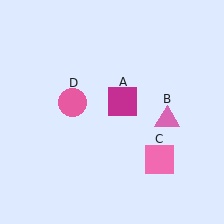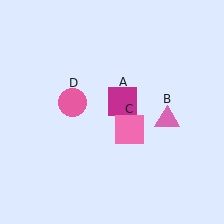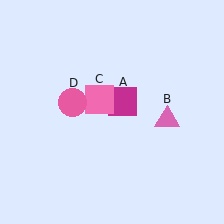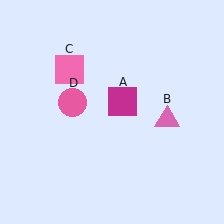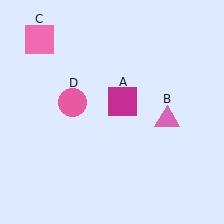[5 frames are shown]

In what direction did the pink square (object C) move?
The pink square (object C) moved up and to the left.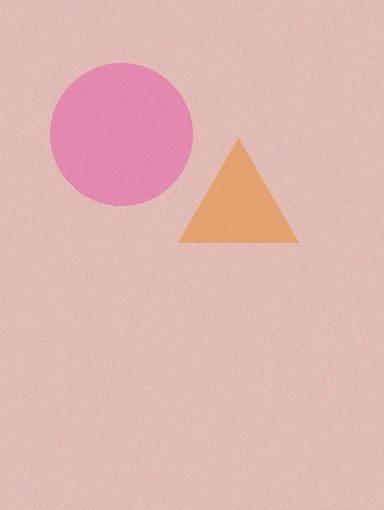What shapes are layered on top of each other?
The layered shapes are: an orange triangle, a pink circle.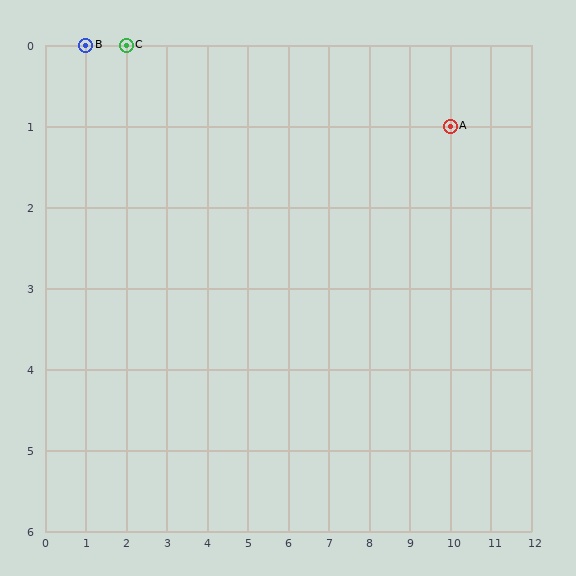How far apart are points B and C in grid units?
Points B and C are 1 column apart.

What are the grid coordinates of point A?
Point A is at grid coordinates (10, 1).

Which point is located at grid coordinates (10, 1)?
Point A is at (10, 1).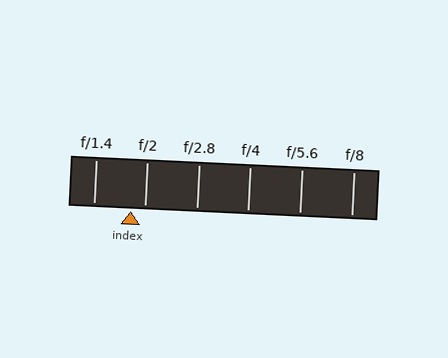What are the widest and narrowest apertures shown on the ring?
The widest aperture shown is f/1.4 and the narrowest is f/8.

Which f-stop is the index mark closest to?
The index mark is closest to f/2.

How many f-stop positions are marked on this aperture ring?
There are 6 f-stop positions marked.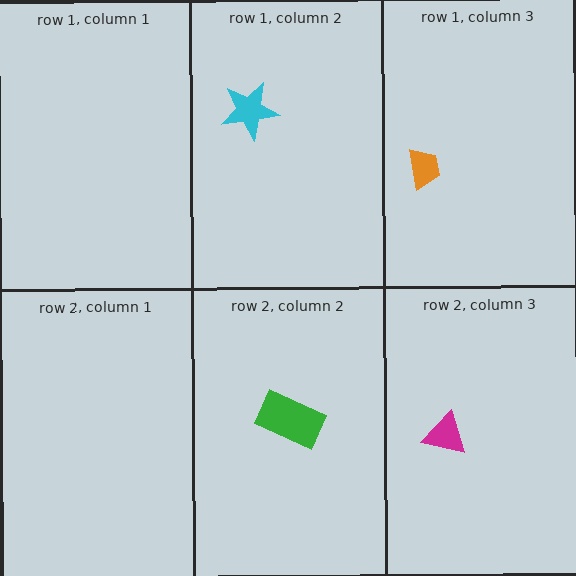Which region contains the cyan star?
The row 1, column 2 region.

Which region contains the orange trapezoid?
The row 1, column 3 region.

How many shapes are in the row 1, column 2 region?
1.